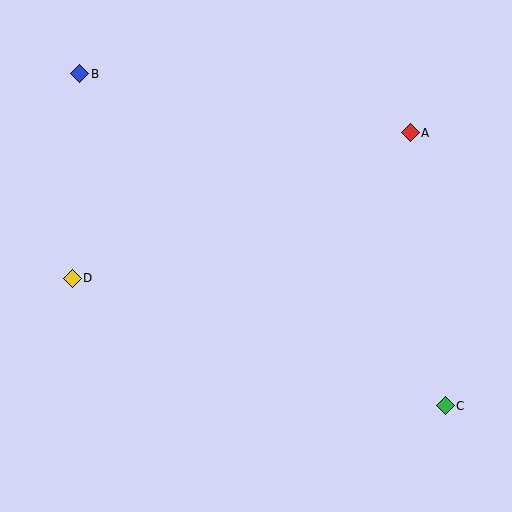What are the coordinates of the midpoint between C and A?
The midpoint between C and A is at (428, 269).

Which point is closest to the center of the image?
Point D at (72, 278) is closest to the center.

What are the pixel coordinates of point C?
Point C is at (445, 406).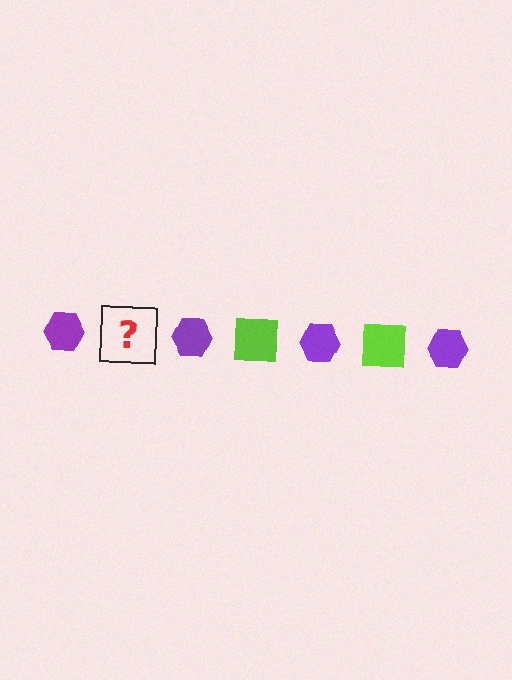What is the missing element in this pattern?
The missing element is a lime square.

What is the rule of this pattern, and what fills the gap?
The rule is that the pattern alternates between purple hexagon and lime square. The gap should be filled with a lime square.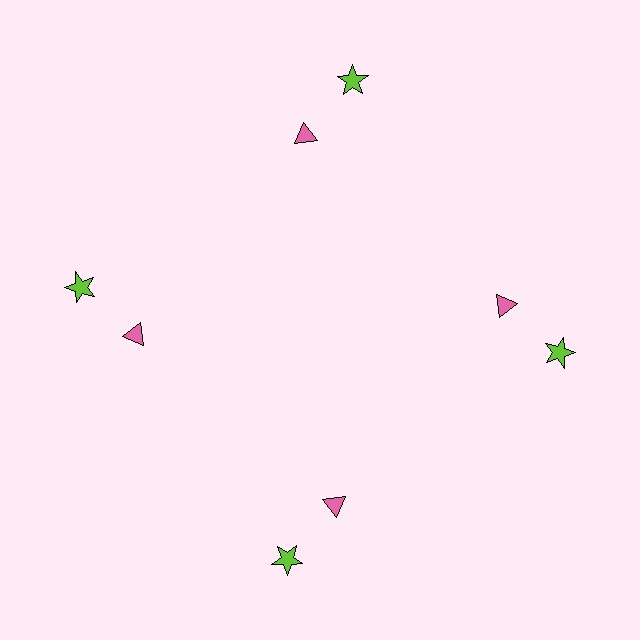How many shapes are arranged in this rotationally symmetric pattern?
There are 8 shapes, arranged in 4 groups of 2.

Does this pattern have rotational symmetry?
Yes, this pattern has 4-fold rotational symmetry. It looks the same after rotating 90 degrees around the center.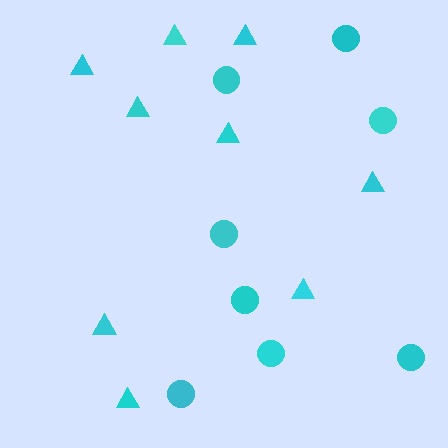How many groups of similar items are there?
There are 2 groups: one group of triangles (9) and one group of circles (8).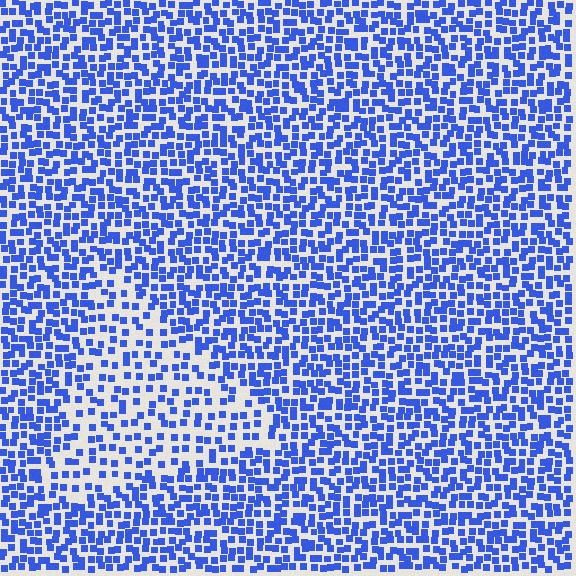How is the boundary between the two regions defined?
The boundary is defined by a change in element density (approximately 1.9x ratio). All elements are the same color, size, and shape.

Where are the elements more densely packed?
The elements are more densely packed outside the triangle boundary.